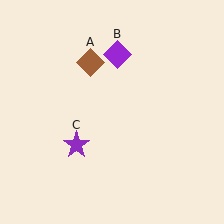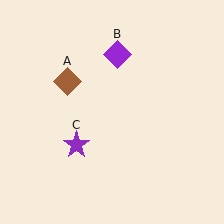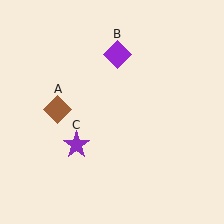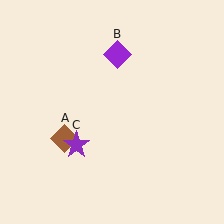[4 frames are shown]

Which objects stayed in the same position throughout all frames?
Purple diamond (object B) and purple star (object C) remained stationary.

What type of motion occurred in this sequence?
The brown diamond (object A) rotated counterclockwise around the center of the scene.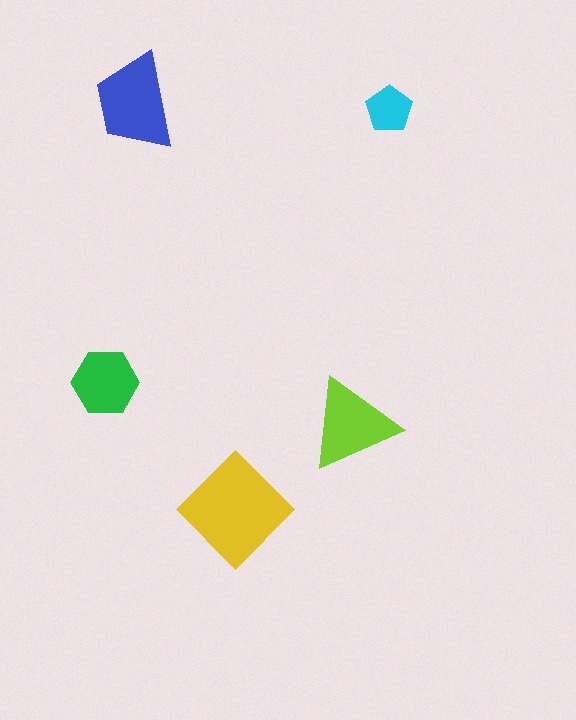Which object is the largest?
The yellow diamond.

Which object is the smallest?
The cyan pentagon.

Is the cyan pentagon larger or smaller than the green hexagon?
Smaller.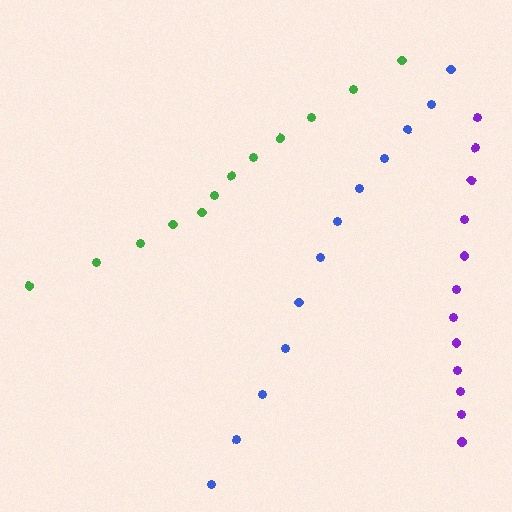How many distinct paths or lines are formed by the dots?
There are 3 distinct paths.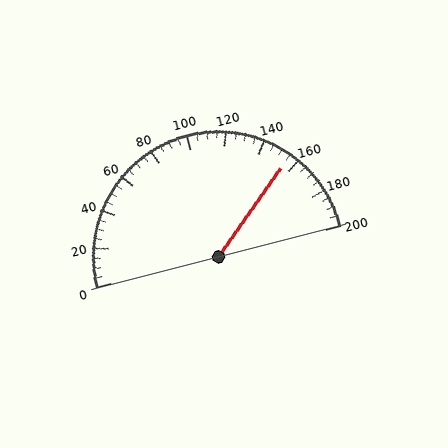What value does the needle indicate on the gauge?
The needle indicates approximately 155.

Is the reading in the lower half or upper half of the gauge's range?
The reading is in the upper half of the range (0 to 200).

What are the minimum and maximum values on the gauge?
The gauge ranges from 0 to 200.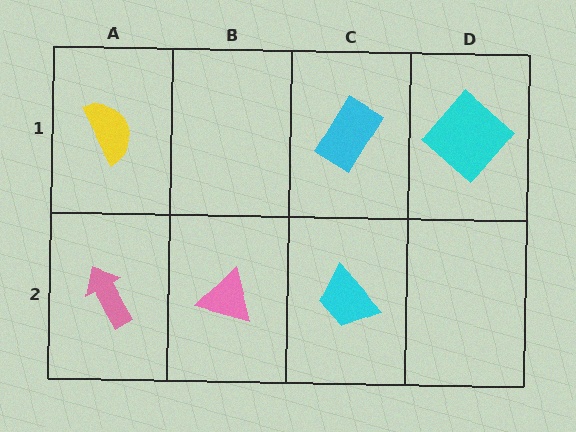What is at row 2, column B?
A pink triangle.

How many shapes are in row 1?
3 shapes.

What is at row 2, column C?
A cyan trapezoid.